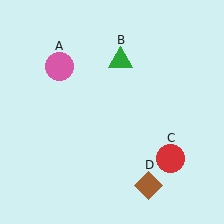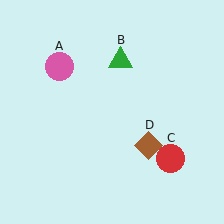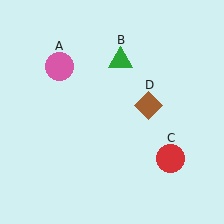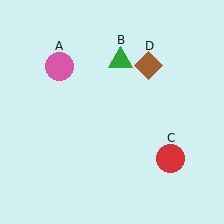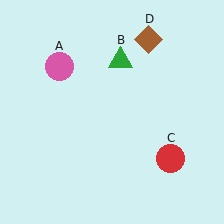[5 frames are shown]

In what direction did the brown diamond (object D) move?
The brown diamond (object D) moved up.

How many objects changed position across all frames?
1 object changed position: brown diamond (object D).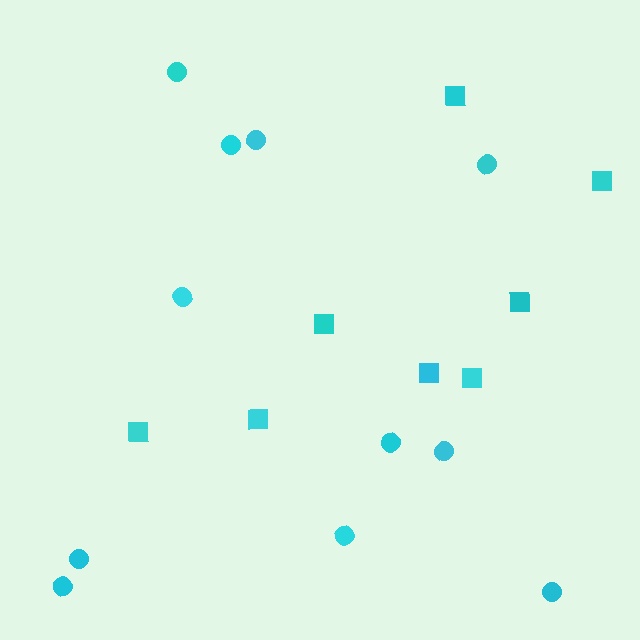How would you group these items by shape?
There are 2 groups: one group of squares (8) and one group of circles (11).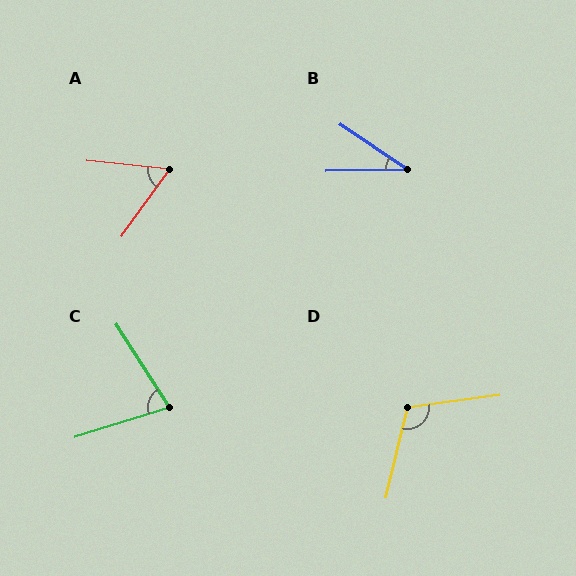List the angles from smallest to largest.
B (35°), A (60°), C (74°), D (111°).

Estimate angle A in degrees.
Approximately 60 degrees.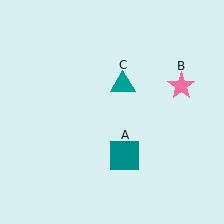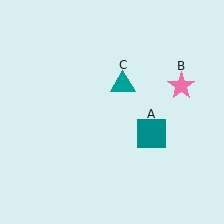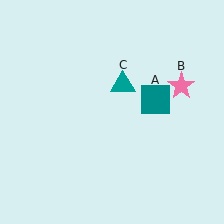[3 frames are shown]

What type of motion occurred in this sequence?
The teal square (object A) rotated counterclockwise around the center of the scene.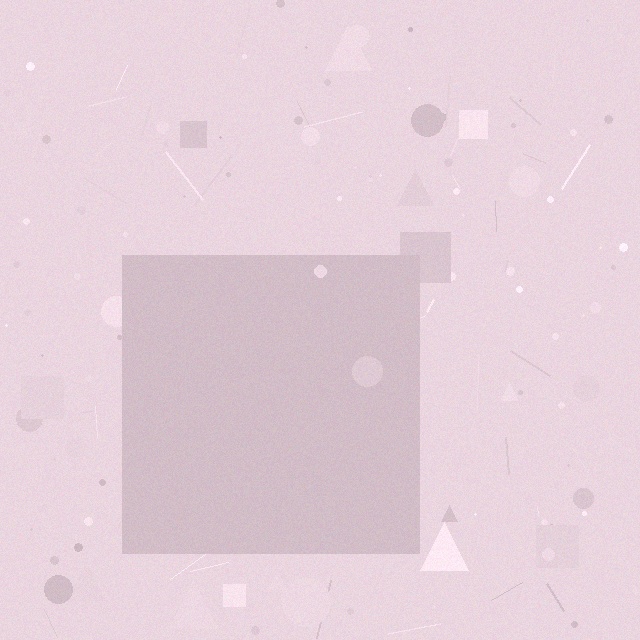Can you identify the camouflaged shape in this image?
The camouflaged shape is a square.